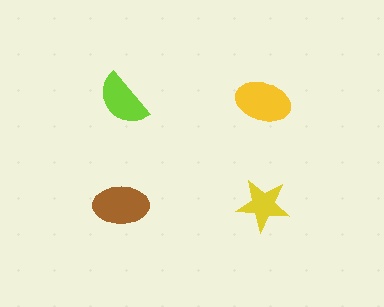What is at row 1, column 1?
A lime semicircle.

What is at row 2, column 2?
A yellow star.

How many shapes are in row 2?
2 shapes.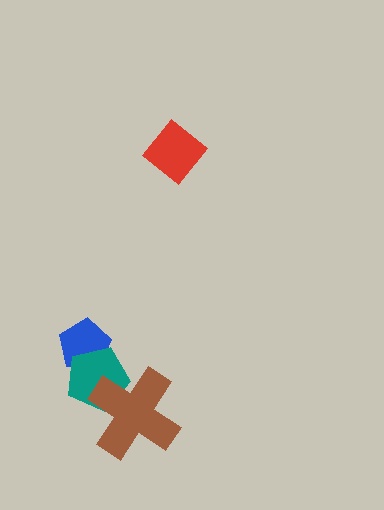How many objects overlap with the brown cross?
1 object overlaps with the brown cross.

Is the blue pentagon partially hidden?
Yes, it is partially covered by another shape.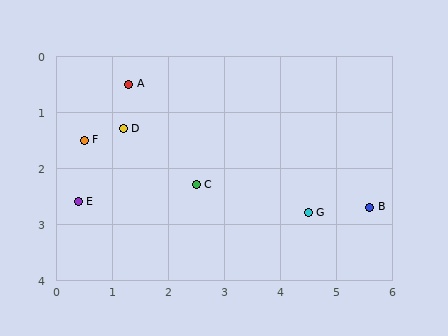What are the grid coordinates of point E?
Point E is at approximately (0.4, 2.6).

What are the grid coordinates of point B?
Point B is at approximately (5.6, 2.7).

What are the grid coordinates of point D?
Point D is at approximately (1.2, 1.3).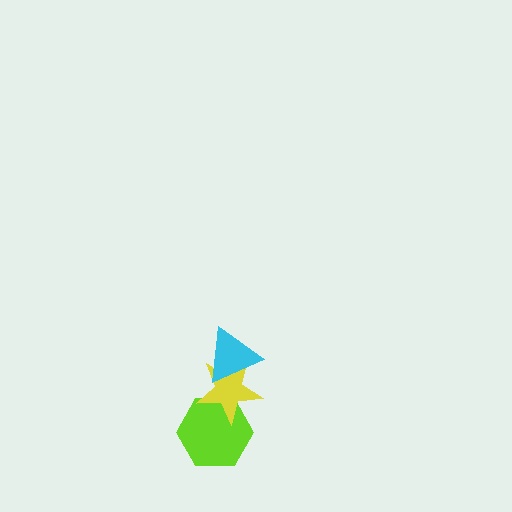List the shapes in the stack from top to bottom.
From top to bottom: the cyan triangle, the yellow star, the lime hexagon.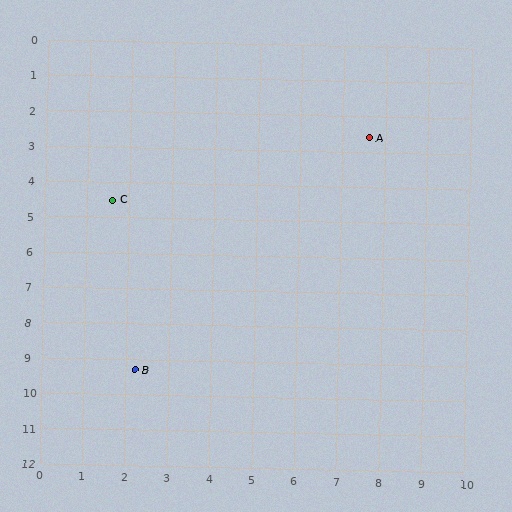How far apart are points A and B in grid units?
Points A and B are about 8.6 grid units apart.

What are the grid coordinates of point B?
Point B is at approximately (2.2, 9.3).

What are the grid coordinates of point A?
Point A is at approximately (7.6, 2.6).